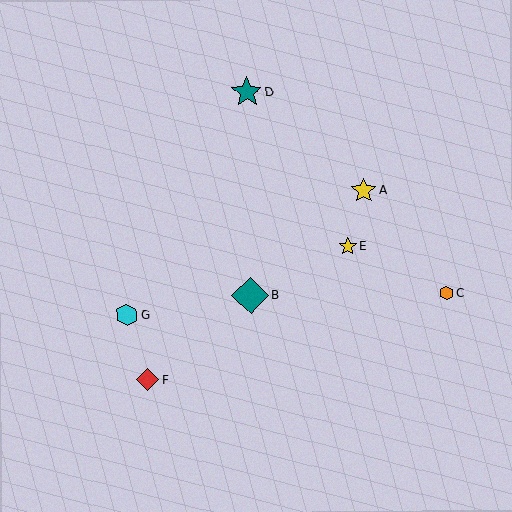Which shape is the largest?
The teal diamond (labeled B) is the largest.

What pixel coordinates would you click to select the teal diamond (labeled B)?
Click at (251, 295) to select the teal diamond B.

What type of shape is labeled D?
Shape D is a teal star.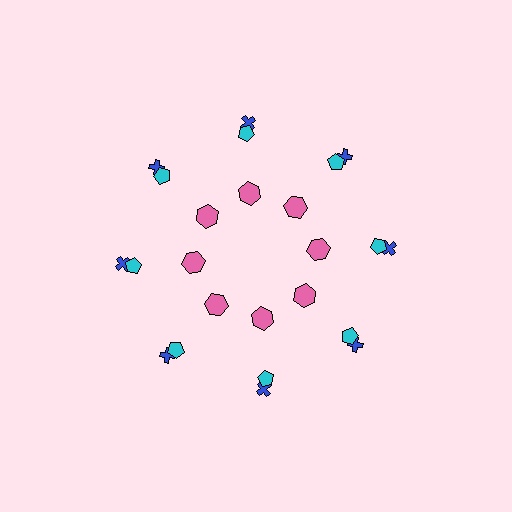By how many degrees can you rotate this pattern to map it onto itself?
The pattern maps onto itself every 45 degrees of rotation.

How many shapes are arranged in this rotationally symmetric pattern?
There are 24 shapes, arranged in 8 groups of 3.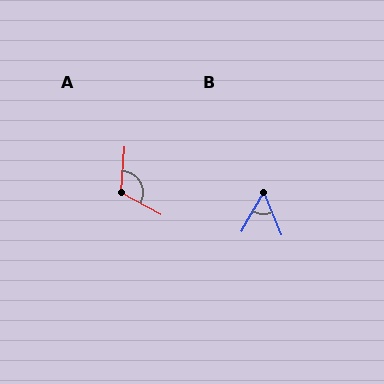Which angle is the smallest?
B, at approximately 52 degrees.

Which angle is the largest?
A, at approximately 115 degrees.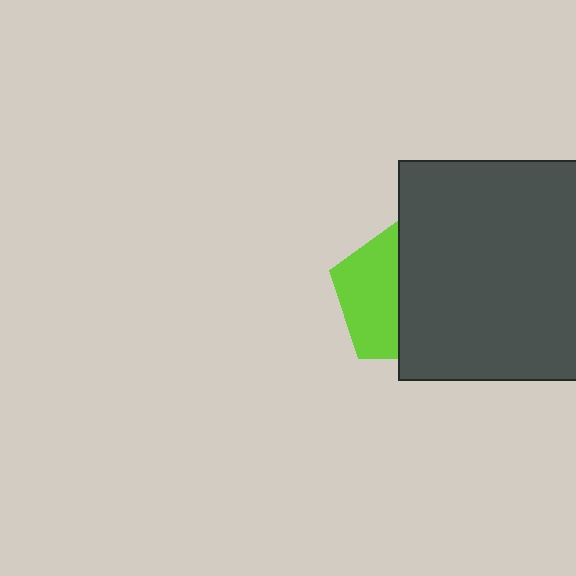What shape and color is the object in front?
The object in front is a dark gray square.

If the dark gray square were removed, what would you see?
You would see the complete lime pentagon.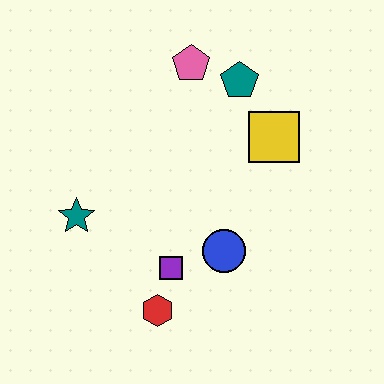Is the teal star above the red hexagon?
Yes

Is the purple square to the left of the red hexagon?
No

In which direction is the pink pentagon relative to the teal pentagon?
The pink pentagon is to the left of the teal pentagon.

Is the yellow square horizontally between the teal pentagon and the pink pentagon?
No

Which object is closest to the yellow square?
The teal pentagon is closest to the yellow square.